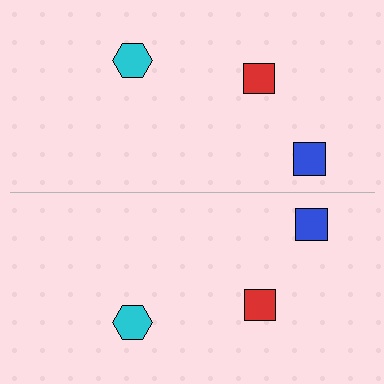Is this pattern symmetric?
Yes, this pattern has bilateral (reflection) symmetry.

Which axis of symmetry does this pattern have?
The pattern has a horizontal axis of symmetry running through the center of the image.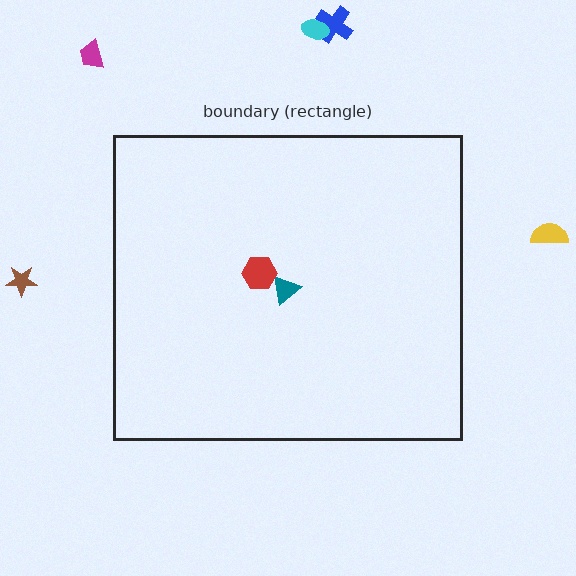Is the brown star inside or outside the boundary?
Outside.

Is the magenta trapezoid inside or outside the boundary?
Outside.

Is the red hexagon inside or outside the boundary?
Inside.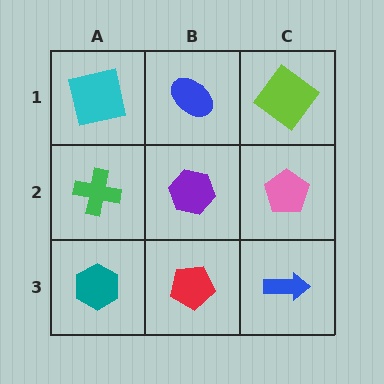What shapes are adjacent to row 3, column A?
A green cross (row 2, column A), a red pentagon (row 3, column B).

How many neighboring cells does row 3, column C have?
2.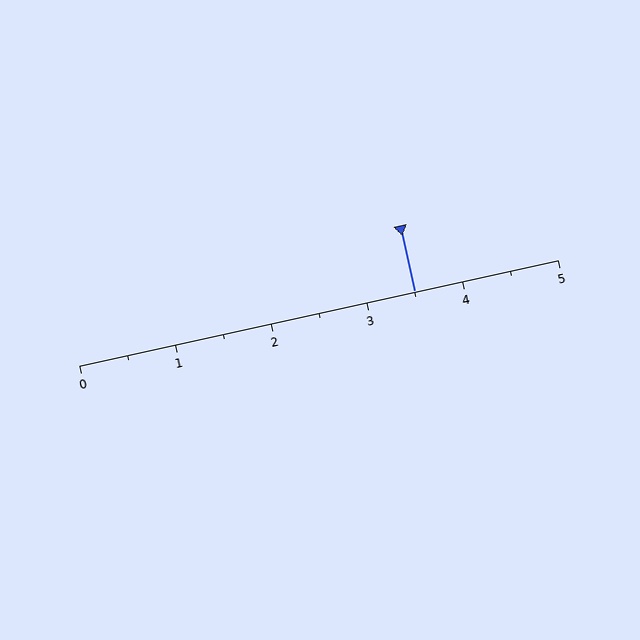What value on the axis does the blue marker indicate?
The marker indicates approximately 3.5.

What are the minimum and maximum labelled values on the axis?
The axis runs from 0 to 5.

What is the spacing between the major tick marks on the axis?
The major ticks are spaced 1 apart.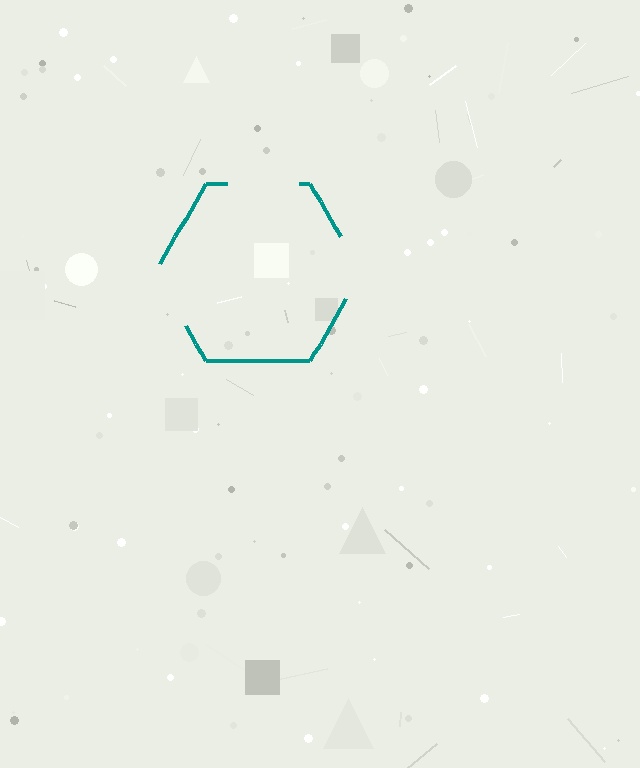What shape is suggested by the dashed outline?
The dashed outline suggests a hexagon.